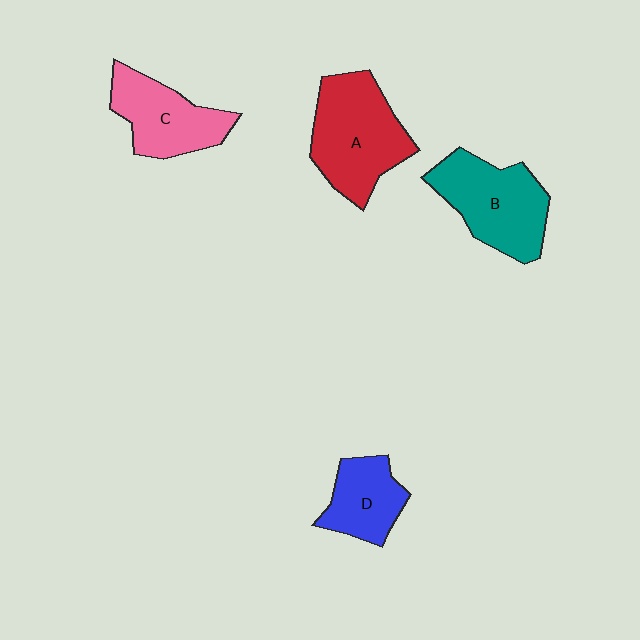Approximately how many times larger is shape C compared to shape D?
Approximately 1.3 times.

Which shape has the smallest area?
Shape D (blue).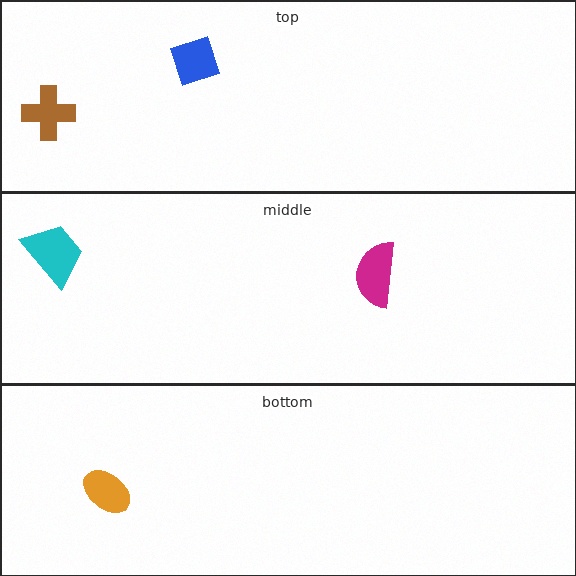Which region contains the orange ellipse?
The bottom region.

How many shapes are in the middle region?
2.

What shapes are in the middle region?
The cyan trapezoid, the magenta semicircle.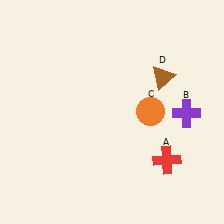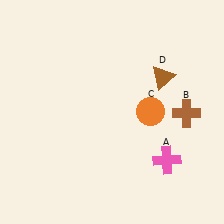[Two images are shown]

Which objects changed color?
A changed from red to pink. B changed from purple to brown.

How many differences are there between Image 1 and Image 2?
There are 2 differences between the two images.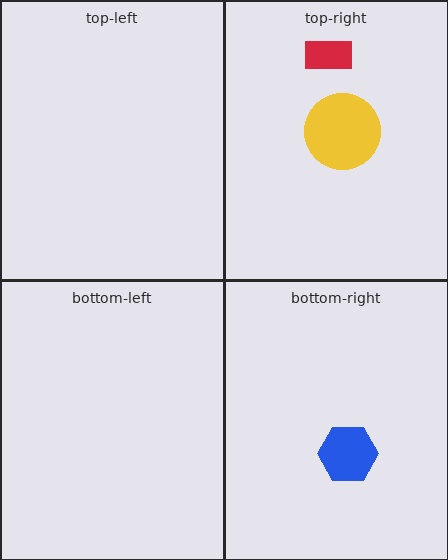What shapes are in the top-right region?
The yellow circle, the red rectangle.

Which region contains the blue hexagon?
The bottom-right region.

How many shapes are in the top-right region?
2.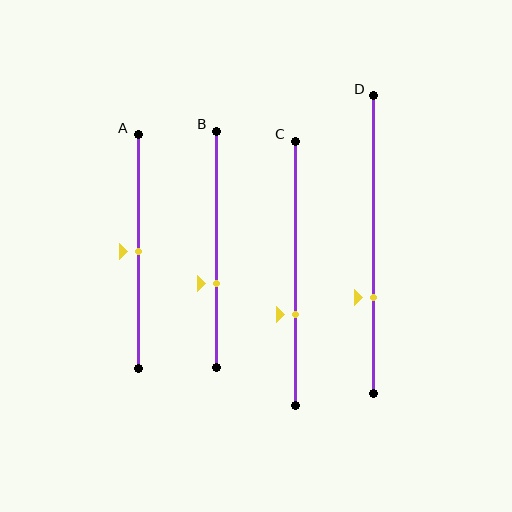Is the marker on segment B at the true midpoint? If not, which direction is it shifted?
No, the marker on segment B is shifted downward by about 15% of the segment length.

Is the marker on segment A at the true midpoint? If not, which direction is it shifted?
Yes, the marker on segment A is at the true midpoint.